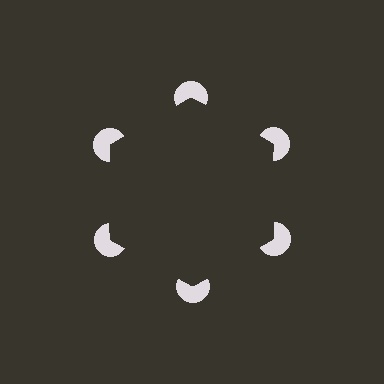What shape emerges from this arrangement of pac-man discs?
An illusory hexagon — its edges are inferred from the aligned wedge cuts in the pac-man discs, not physically drawn.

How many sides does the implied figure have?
6 sides.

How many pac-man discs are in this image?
There are 6 — one at each vertex of the illusory hexagon.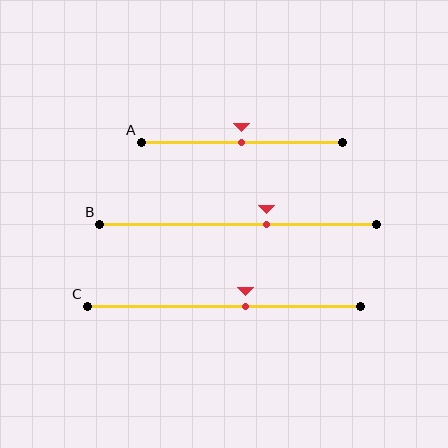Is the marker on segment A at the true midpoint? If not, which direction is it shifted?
Yes, the marker on segment A is at the true midpoint.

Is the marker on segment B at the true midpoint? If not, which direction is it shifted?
No, the marker on segment B is shifted to the right by about 10% of the segment length.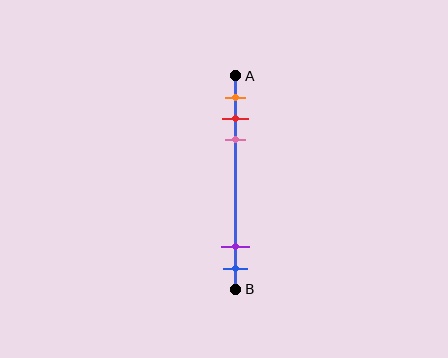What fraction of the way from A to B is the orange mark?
The orange mark is approximately 10% (0.1) of the way from A to B.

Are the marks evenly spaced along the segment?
No, the marks are not evenly spaced.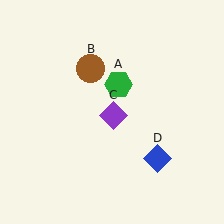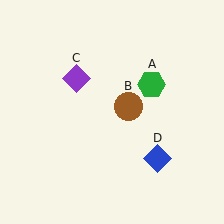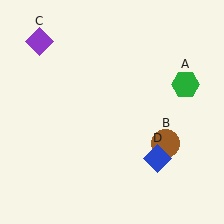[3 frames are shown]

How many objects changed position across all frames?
3 objects changed position: green hexagon (object A), brown circle (object B), purple diamond (object C).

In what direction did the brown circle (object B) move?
The brown circle (object B) moved down and to the right.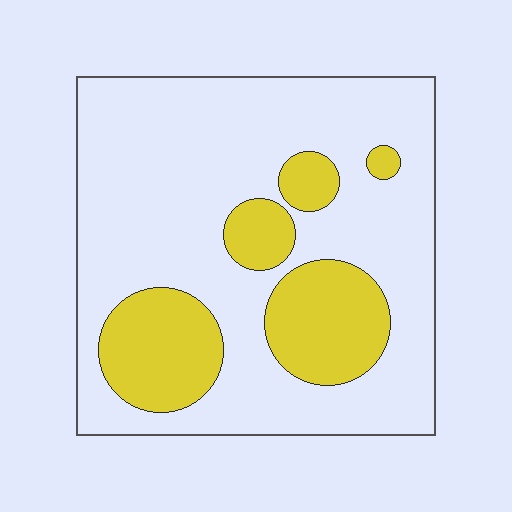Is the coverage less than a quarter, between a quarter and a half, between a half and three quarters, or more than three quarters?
Between a quarter and a half.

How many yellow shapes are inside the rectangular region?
5.